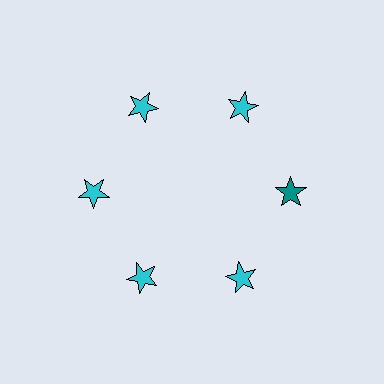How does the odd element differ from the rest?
It has a different color: teal instead of cyan.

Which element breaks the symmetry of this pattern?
The teal star at roughly the 3 o'clock position breaks the symmetry. All other shapes are cyan stars.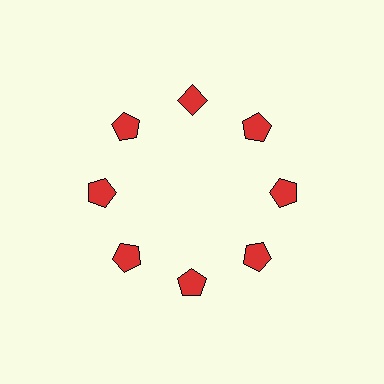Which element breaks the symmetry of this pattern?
The red diamond at roughly the 12 o'clock position breaks the symmetry. All other shapes are red pentagons.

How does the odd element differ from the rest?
It has a different shape: diamond instead of pentagon.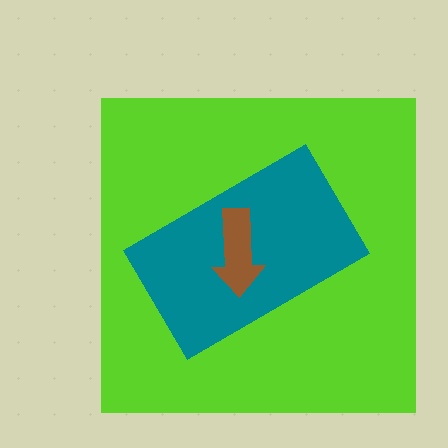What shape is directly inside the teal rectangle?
The brown arrow.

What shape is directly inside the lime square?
The teal rectangle.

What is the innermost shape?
The brown arrow.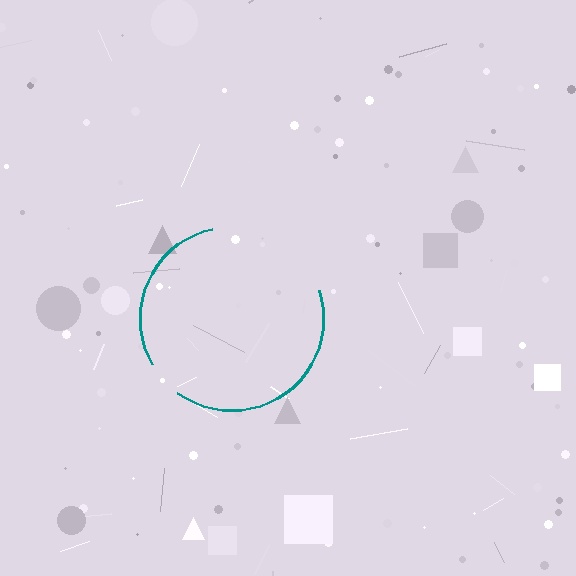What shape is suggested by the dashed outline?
The dashed outline suggests a circle.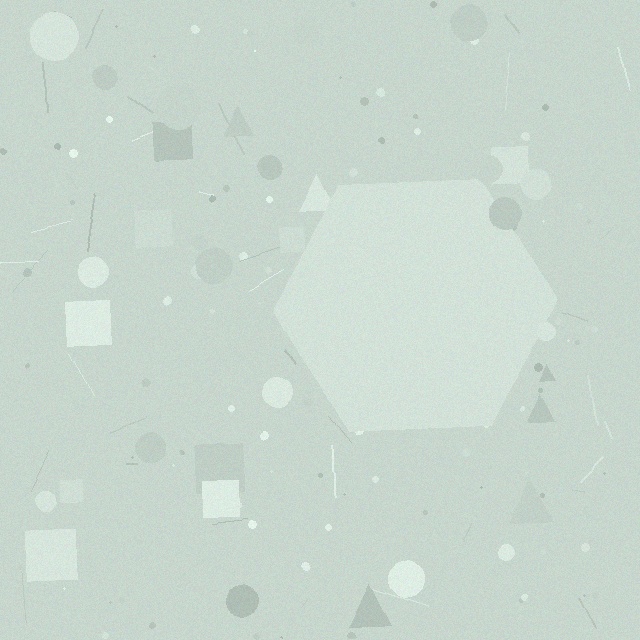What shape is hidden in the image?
A hexagon is hidden in the image.